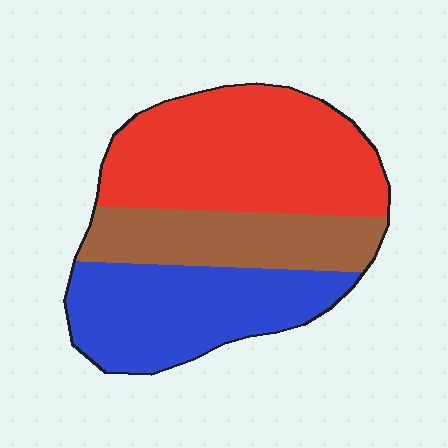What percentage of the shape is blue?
Blue covers around 35% of the shape.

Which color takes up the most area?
Red, at roughly 45%.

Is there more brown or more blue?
Blue.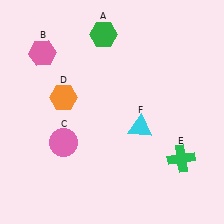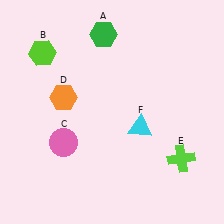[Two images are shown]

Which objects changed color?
B changed from pink to lime. E changed from green to lime.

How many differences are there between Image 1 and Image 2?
There are 2 differences between the two images.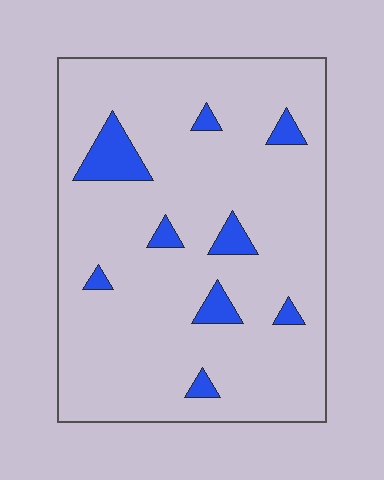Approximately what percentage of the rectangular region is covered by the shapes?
Approximately 10%.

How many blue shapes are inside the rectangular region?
9.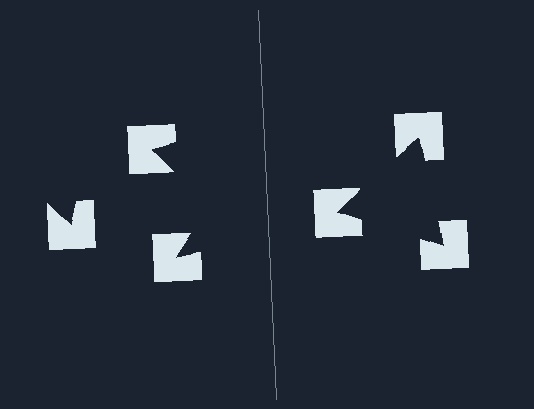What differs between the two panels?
The notched squares are positioned identically on both sides; only the wedge orientations differ. On the right they align to a triangle; on the left they are misaligned.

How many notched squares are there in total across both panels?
6 — 3 on each side.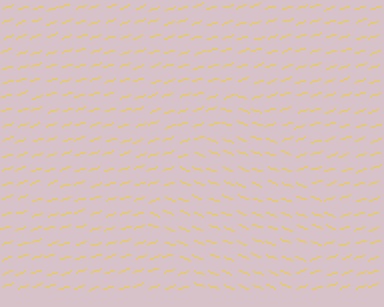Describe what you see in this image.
The image is filled with small yellow line segments. A diamond region in the image has lines oriented differently from the surrounding lines, creating a visible texture boundary.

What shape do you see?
I see a diamond.